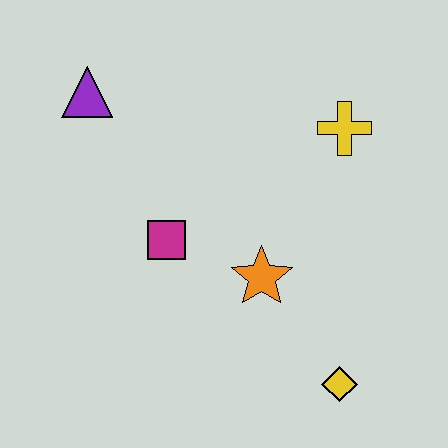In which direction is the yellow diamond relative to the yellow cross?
The yellow diamond is below the yellow cross.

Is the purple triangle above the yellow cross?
Yes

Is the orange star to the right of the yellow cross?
No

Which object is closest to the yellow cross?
The orange star is closest to the yellow cross.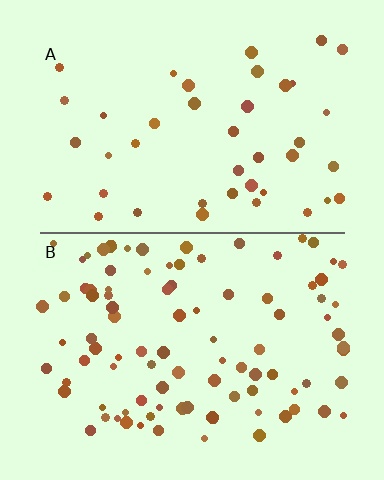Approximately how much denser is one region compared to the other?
Approximately 2.3× — region B over region A.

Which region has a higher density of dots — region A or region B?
B (the bottom).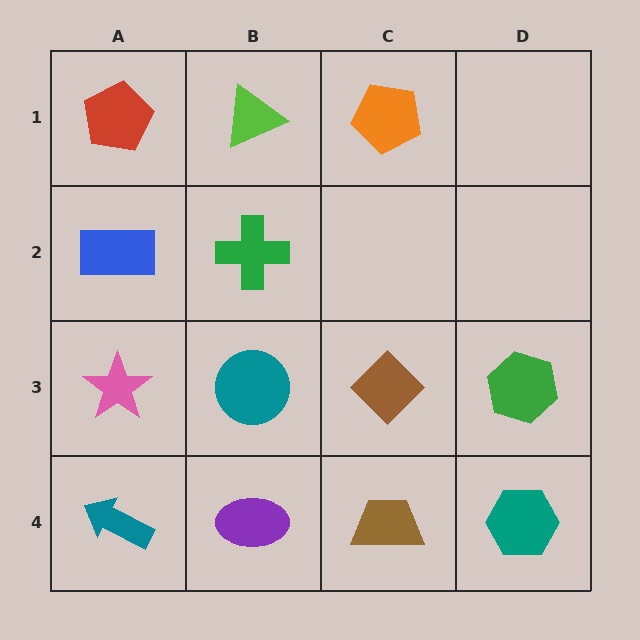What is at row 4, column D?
A teal hexagon.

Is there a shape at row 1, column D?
No, that cell is empty.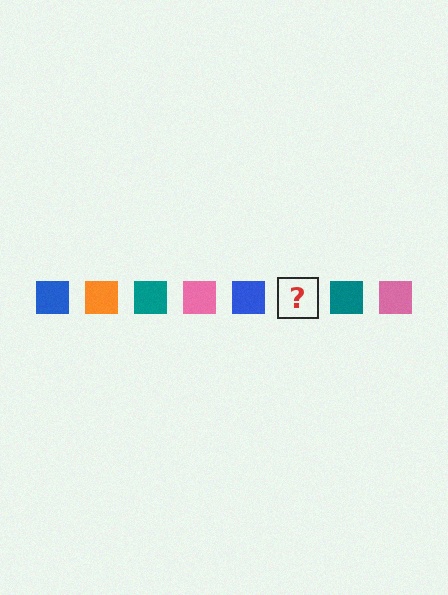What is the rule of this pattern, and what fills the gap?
The rule is that the pattern cycles through blue, orange, teal, pink squares. The gap should be filled with an orange square.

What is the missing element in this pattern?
The missing element is an orange square.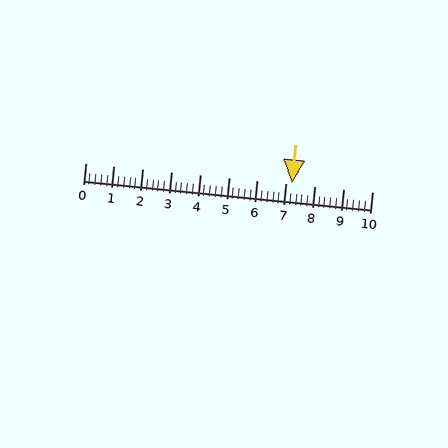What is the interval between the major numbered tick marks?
The major tick marks are spaced 1 units apart.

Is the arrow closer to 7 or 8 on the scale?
The arrow is closer to 7.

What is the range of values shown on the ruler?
The ruler shows values from 0 to 10.